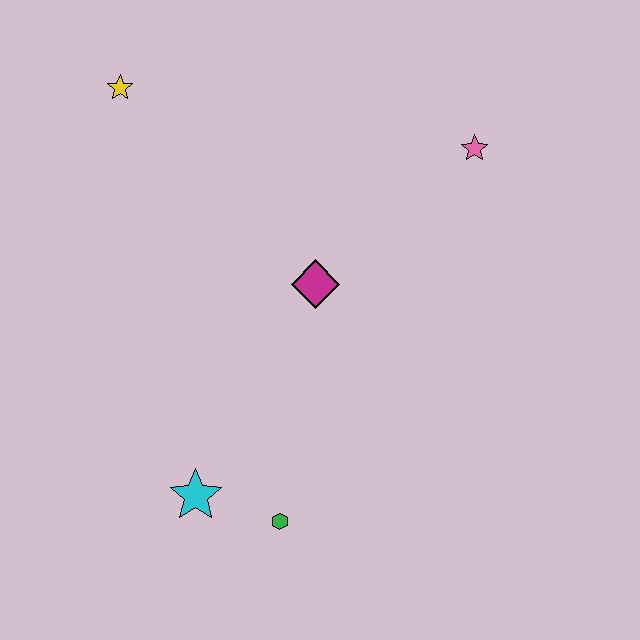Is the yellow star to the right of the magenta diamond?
No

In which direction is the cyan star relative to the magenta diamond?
The cyan star is below the magenta diamond.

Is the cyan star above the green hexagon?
Yes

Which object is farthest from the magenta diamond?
The yellow star is farthest from the magenta diamond.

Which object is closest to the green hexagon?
The cyan star is closest to the green hexagon.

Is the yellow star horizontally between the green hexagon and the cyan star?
No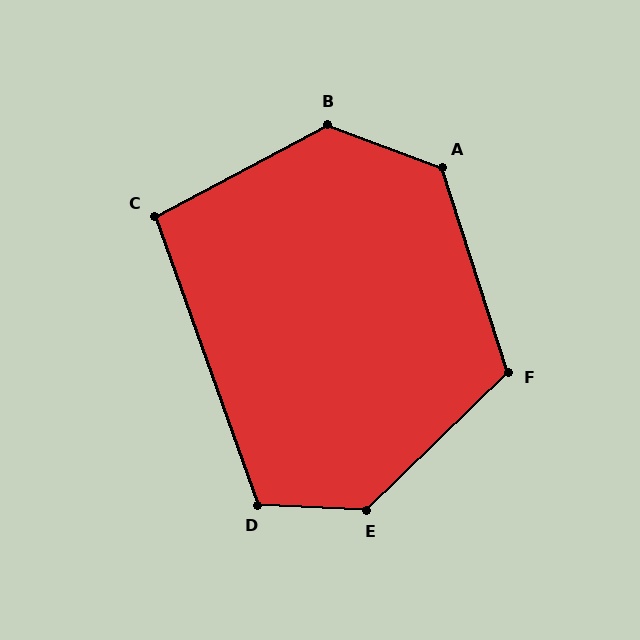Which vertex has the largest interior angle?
E, at approximately 133 degrees.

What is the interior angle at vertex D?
Approximately 112 degrees (obtuse).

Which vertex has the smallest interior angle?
C, at approximately 98 degrees.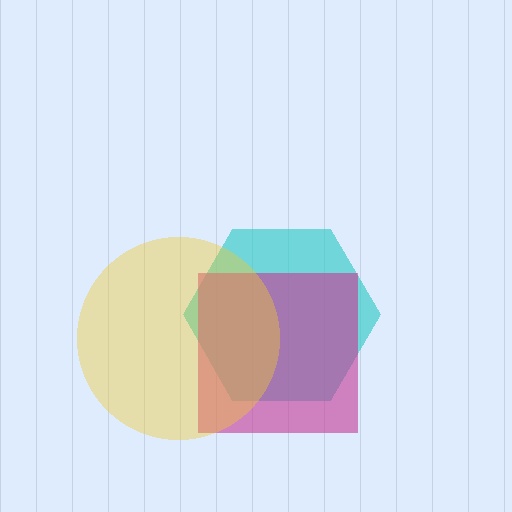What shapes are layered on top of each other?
The layered shapes are: a cyan hexagon, a magenta square, a yellow circle.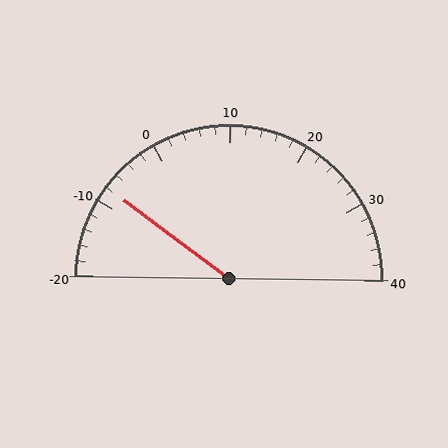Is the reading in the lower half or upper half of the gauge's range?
The reading is in the lower half of the range (-20 to 40).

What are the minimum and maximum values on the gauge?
The gauge ranges from -20 to 40.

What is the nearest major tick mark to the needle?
The nearest major tick mark is -10.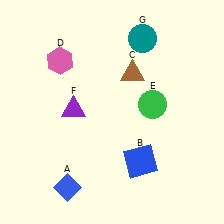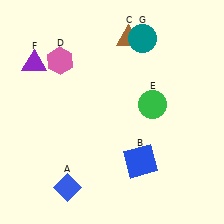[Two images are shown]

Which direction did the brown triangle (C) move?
The brown triangle (C) moved up.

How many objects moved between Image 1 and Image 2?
2 objects moved between the two images.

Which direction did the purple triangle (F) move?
The purple triangle (F) moved up.